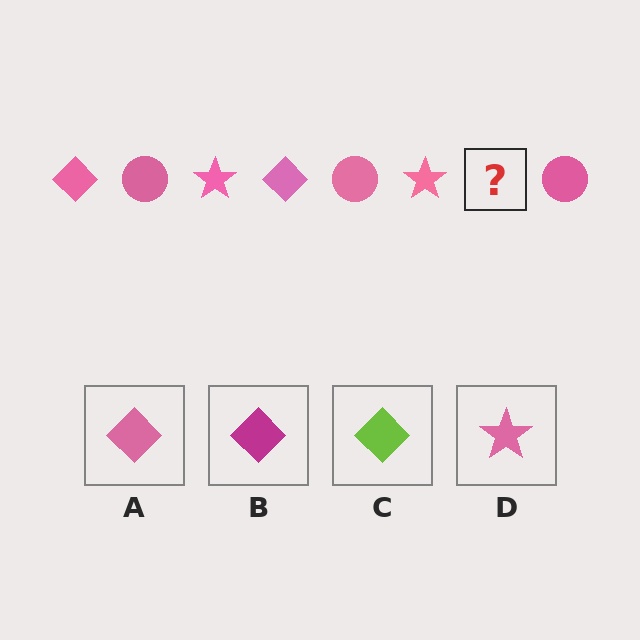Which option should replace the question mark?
Option A.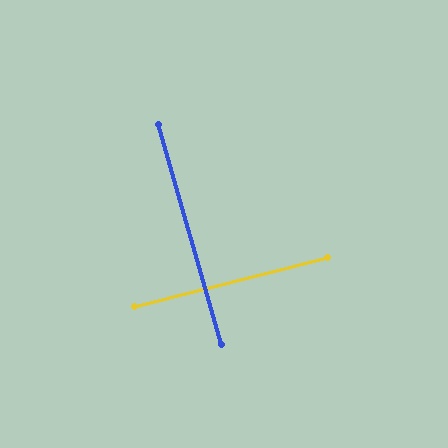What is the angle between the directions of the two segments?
Approximately 88 degrees.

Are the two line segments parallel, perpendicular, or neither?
Perpendicular — they meet at approximately 88°.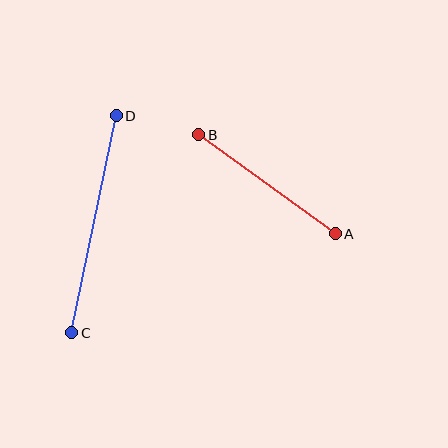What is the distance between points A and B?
The distance is approximately 169 pixels.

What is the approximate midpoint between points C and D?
The midpoint is at approximately (94, 224) pixels.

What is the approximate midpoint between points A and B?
The midpoint is at approximately (267, 184) pixels.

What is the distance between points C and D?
The distance is approximately 221 pixels.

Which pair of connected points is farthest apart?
Points C and D are farthest apart.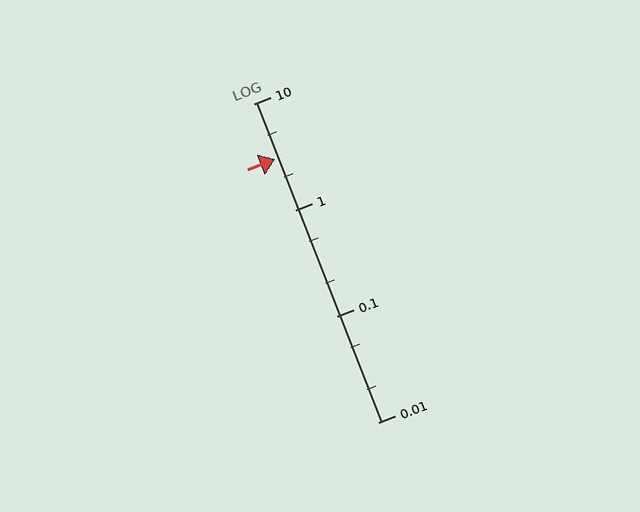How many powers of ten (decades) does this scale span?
The scale spans 3 decades, from 0.01 to 10.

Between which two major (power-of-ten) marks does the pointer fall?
The pointer is between 1 and 10.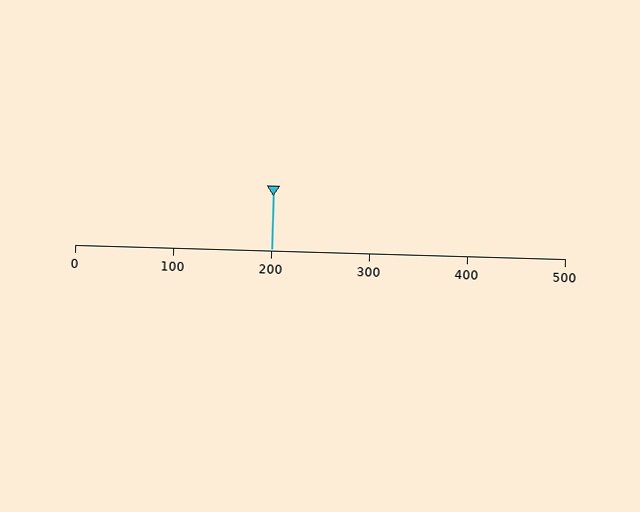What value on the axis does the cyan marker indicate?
The marker indicates approximately 200.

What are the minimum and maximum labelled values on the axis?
The axis runs from 0 to 500.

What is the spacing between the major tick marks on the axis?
The major ticks are spaced 100 apart.